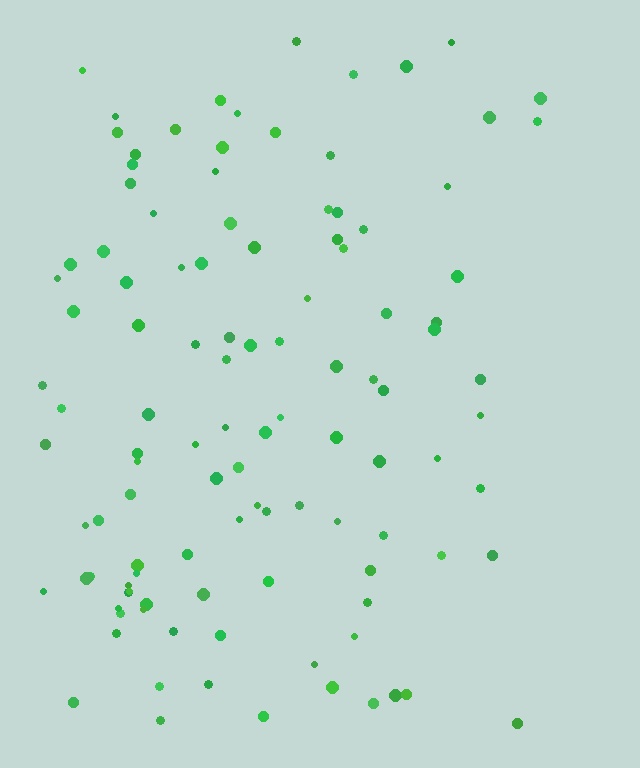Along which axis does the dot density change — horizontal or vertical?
Horizontal.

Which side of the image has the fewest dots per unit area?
The right.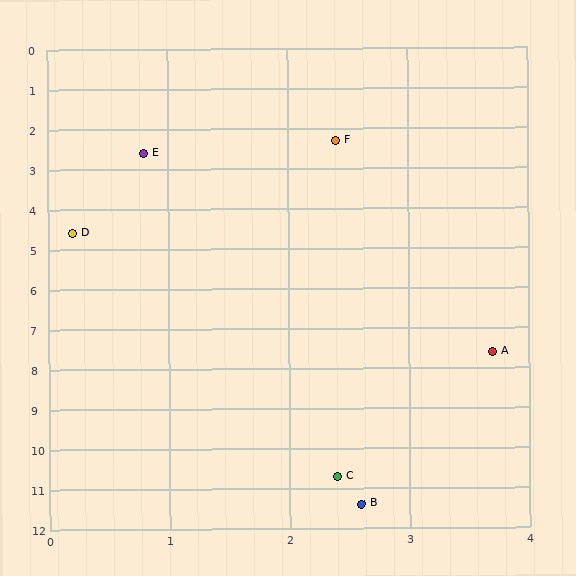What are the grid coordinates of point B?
Point B is at approximately (2.6, 11.4).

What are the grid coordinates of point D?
Point D is at approximately (0.2, 4.6).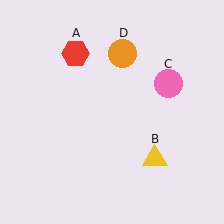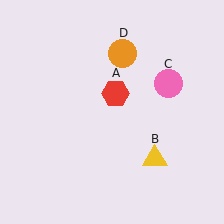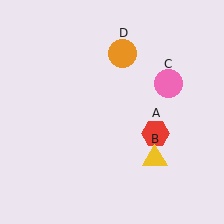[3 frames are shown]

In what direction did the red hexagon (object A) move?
The red hexagon (object A) moved down and to the right.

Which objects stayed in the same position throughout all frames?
Yellow triangle (object B) and pink circle (object C) and orange circle (object D) remained stationary.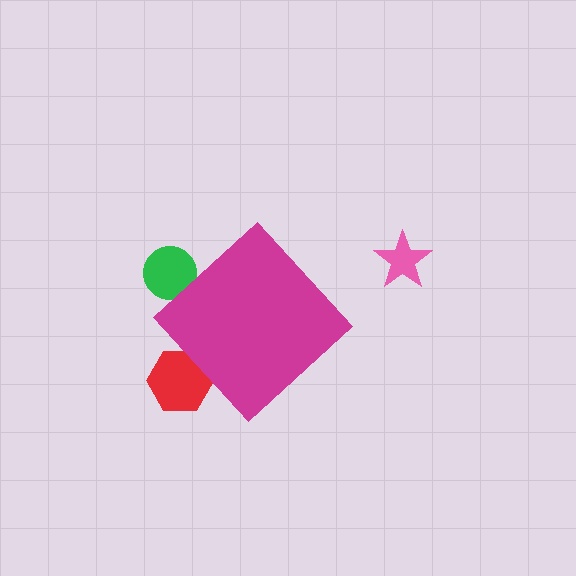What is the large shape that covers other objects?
A magenta diamond.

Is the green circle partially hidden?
Yes, the green circle is partially hidden behind the magenta diamond.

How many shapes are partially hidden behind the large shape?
2 shapes are partially hidden.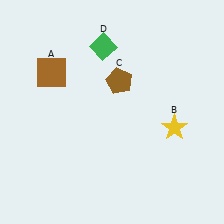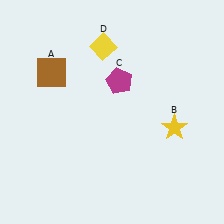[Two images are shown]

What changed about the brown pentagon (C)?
In Image 1, C is brown. In Image 2, it changed to magenta.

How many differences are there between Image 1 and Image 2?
There are 2 differences between the two images.